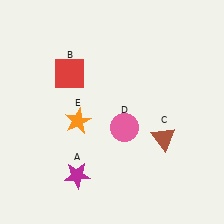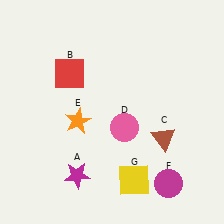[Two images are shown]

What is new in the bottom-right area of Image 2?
A magenta circle (F) was added in the bottom-right area of Image 2.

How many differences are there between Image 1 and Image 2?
There are 2 differences between the two images.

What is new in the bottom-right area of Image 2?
A yellow square (G) was added in the bottom-right area of Image 2.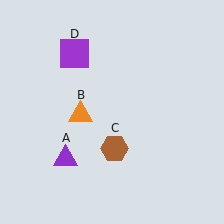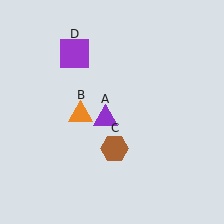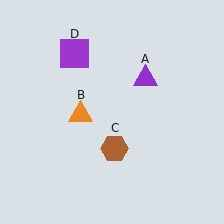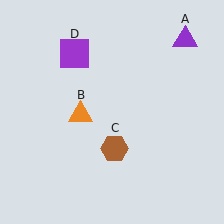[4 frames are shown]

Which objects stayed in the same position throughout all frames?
Orange triangle (object B) and brown hexagon (object C) and purple square (object D) remained stationary.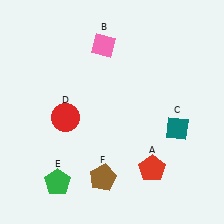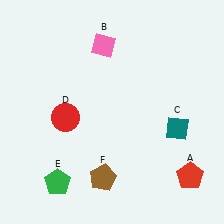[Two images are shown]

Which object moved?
The red pentagon (A) moved right.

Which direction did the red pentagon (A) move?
The red pentagon (A) moved right.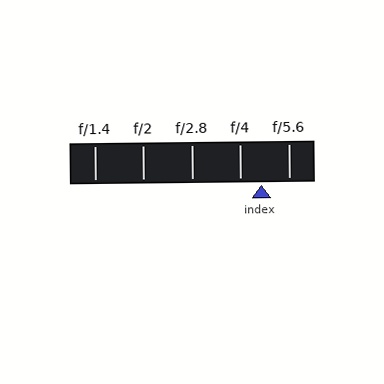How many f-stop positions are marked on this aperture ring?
There are 5 f-stop positions marked.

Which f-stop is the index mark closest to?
The index mark is closest to f/4.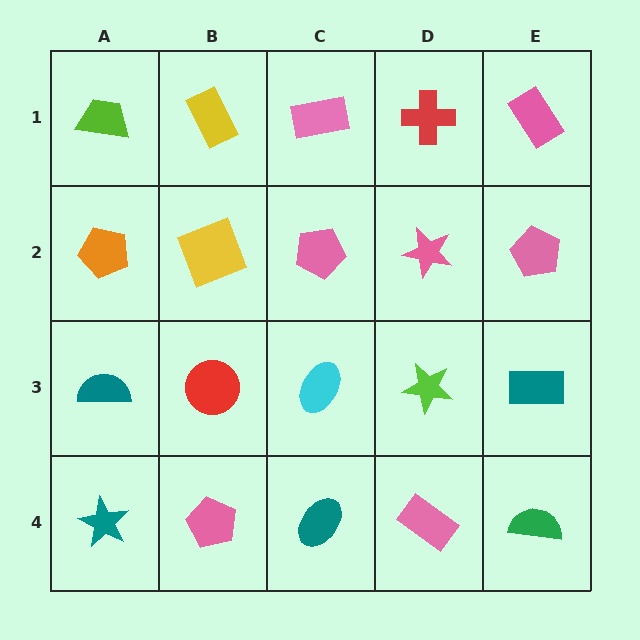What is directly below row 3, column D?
A pink rectangle.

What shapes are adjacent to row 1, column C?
A pink pentagon (row 2, column C), a yellow rectangle (row 1, column B), a red cross (row 1, column D).